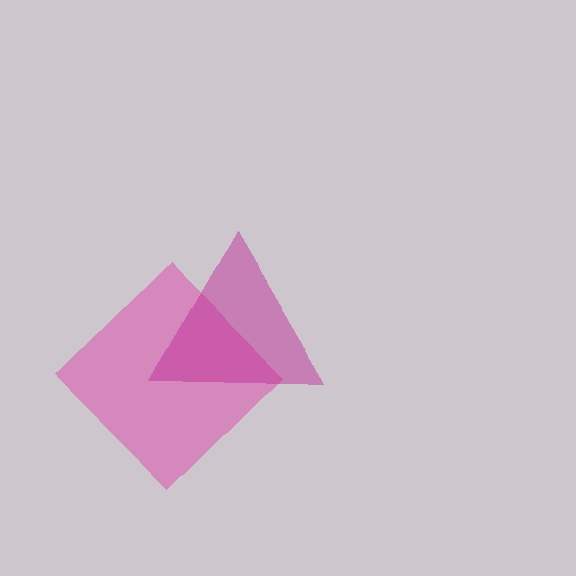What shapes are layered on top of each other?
The layered shapes are: a pink diamond, a magenta triangle.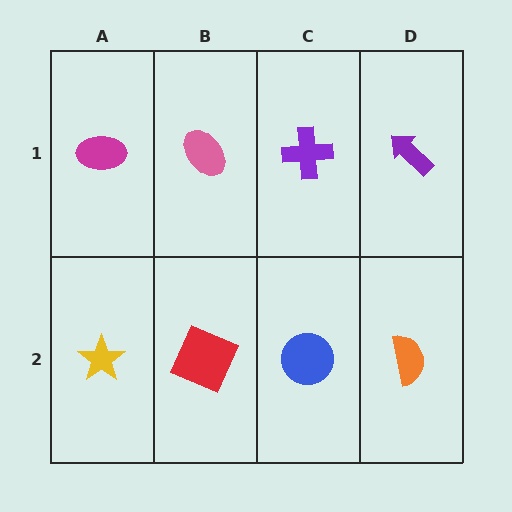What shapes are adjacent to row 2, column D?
A purple arrow (row 1, column D), a blue circle (row 2, column C).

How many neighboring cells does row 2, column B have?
3.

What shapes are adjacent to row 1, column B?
A red square (row 2, column B), a magenta ellipse (row 1, column A), a purple cross (row 1, column C).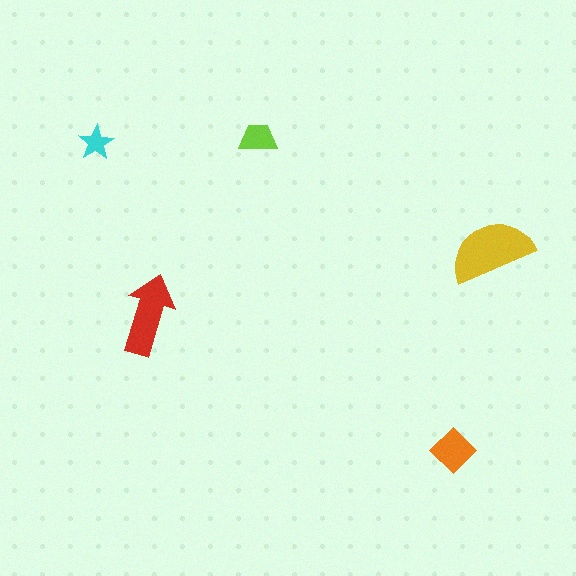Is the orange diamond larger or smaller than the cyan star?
Larger.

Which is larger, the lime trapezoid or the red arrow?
The red arrow.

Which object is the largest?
The yellow semicircle.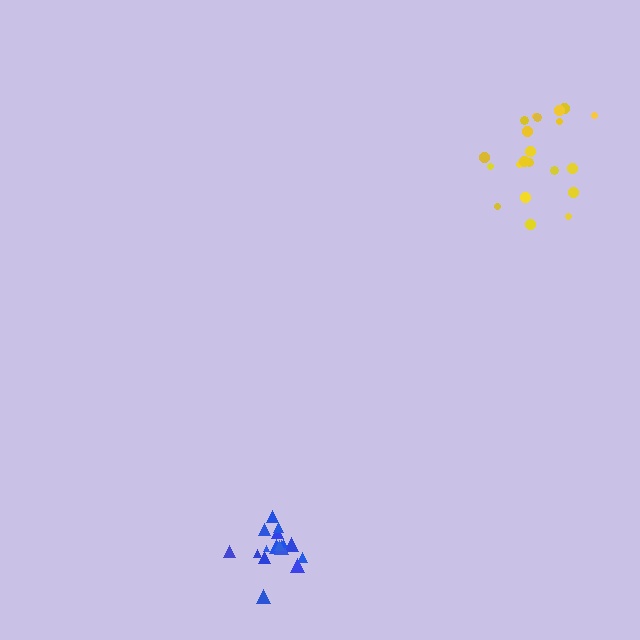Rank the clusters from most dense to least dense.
blue, yellow.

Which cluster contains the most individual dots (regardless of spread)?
Yellow (21).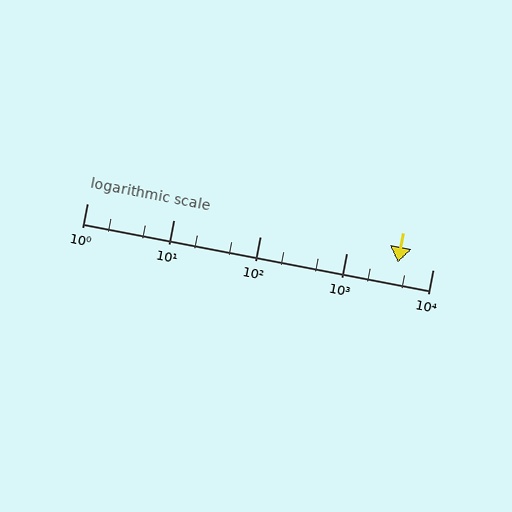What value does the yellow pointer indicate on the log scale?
The pointer indicates approximately 3900.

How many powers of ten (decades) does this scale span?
The scale spans 4 decades, from 1 to 10000.